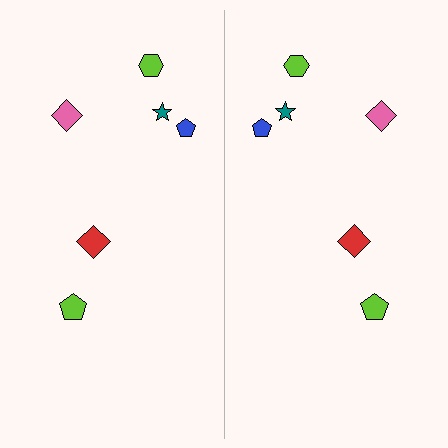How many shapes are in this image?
There are 12 shapes in this image.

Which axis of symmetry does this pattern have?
The pattern has a vertical axis of symmetry running through the center of the image.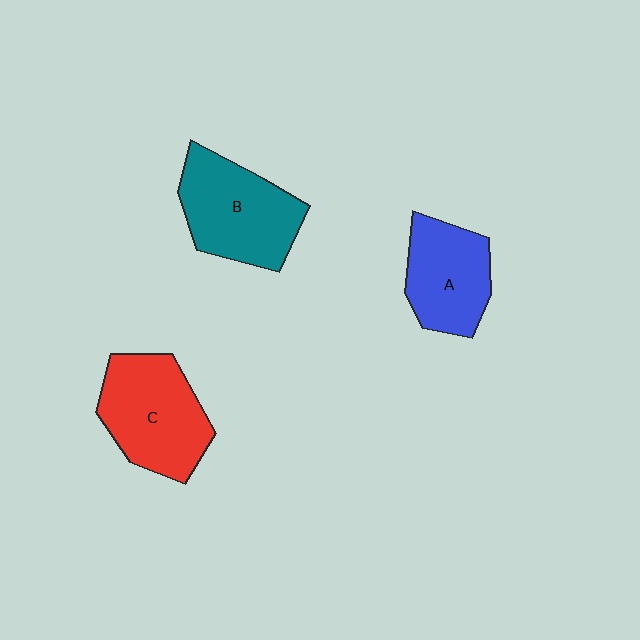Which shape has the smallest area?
Shape A (blue).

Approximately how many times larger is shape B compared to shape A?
Approximately 1.3 times.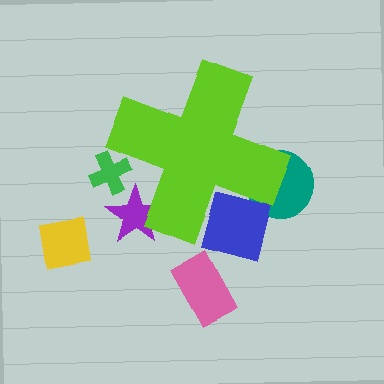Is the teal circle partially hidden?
Yes, the teal circle is partially hidden behind the lime cross.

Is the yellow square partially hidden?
No, the yellow square is fully visible.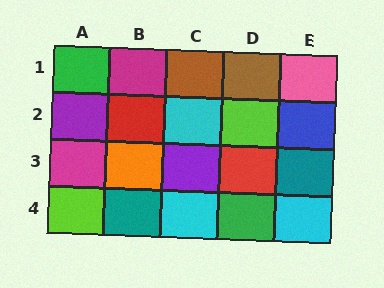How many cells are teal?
2 cells are teal.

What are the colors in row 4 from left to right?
Lime, teal, cyan, green, cyan.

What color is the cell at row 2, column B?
Red.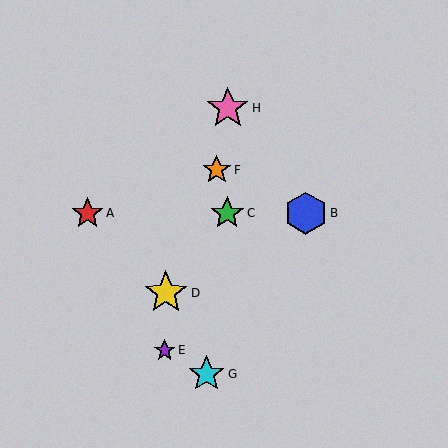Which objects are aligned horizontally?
Objects A, B, C are aligned horizontally.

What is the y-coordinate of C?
Object C is at y≈213.